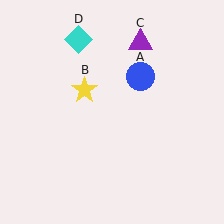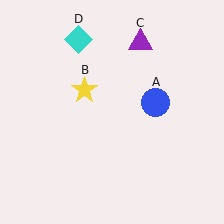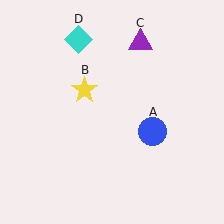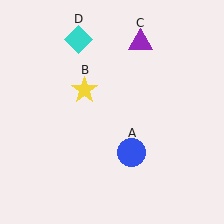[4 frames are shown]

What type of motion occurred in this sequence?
The blue circle (object A) rotated clockwise around the center of the scene.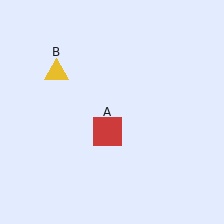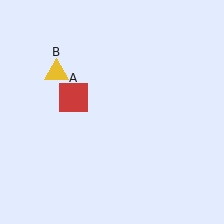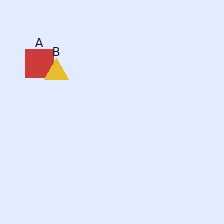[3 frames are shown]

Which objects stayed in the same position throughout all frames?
Yellow triangle (object B) remained stationary.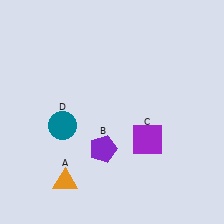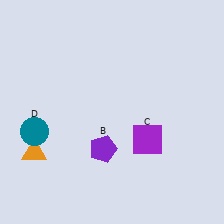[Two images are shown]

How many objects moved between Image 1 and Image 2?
2 objects moved between the two images.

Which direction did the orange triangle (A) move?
The orange triangle (A) moved left.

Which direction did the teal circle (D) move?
The teal circle (D) moved left.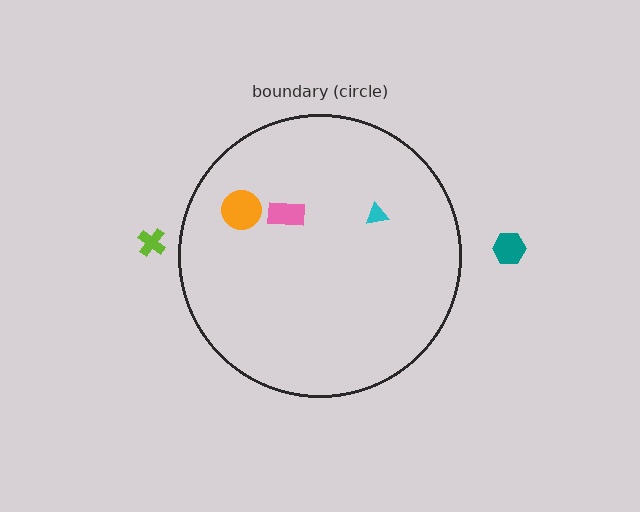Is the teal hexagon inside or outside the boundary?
Outside.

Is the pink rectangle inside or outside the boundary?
Inside.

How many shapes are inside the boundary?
3 inside, 2 outside.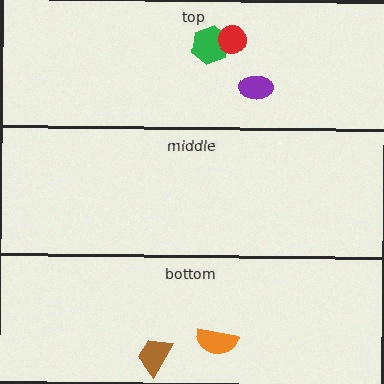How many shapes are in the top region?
3.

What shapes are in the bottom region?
The brown trapezoid, the orange semicircle.